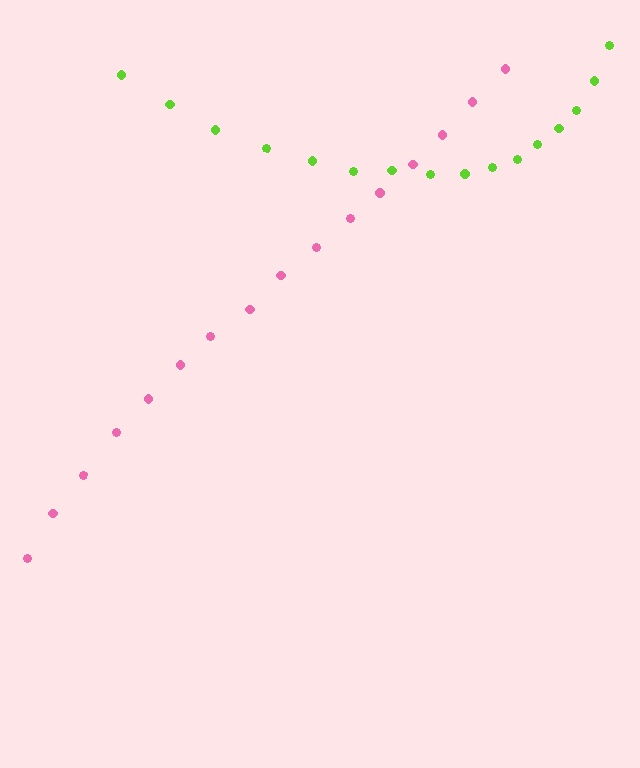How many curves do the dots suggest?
There are 2 distinct paths.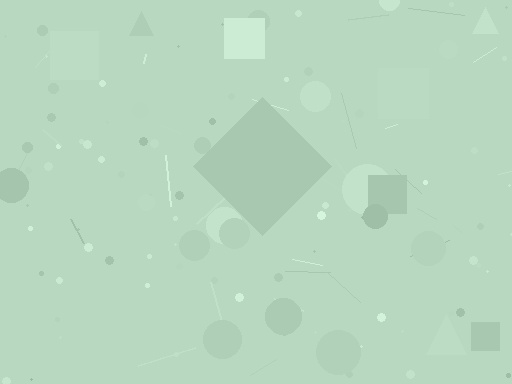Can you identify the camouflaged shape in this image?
The camouflaged shape is a diamond.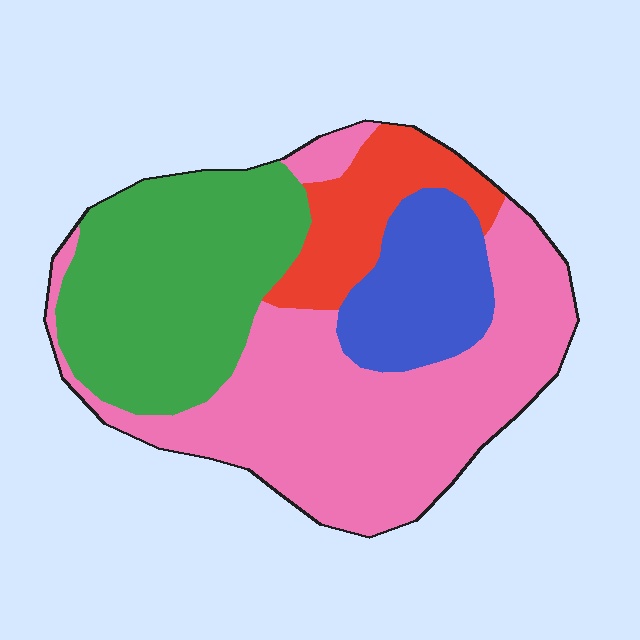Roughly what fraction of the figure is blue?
Blue covers about 15% of the figure.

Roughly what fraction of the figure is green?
Green takes up about one third (1/3) of the figure.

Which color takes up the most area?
Pink, at roughly 45%.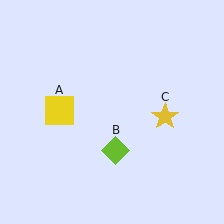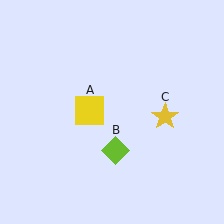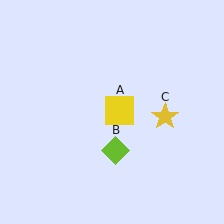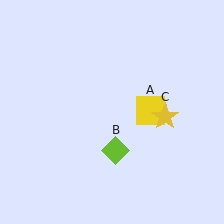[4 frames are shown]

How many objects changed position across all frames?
1 object changed position: yellow square (object A).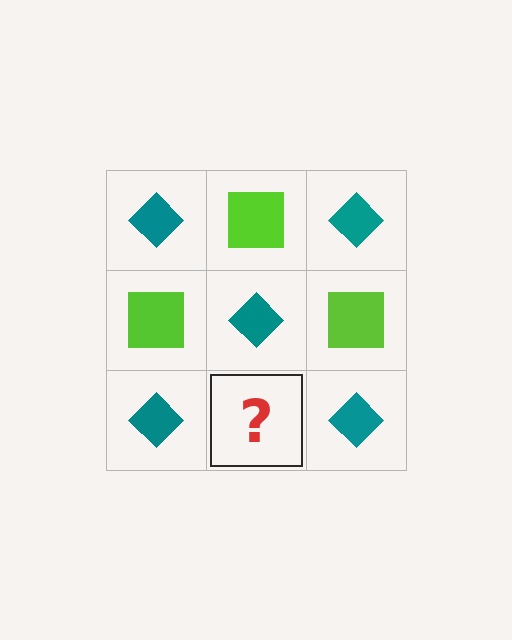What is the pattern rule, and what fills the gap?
The rule is that it alternates teal diamond and lime square in a checkerboard pattern. The gap should be filled with a lime square.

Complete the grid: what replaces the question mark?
The question mark should be replaced with a lime square.